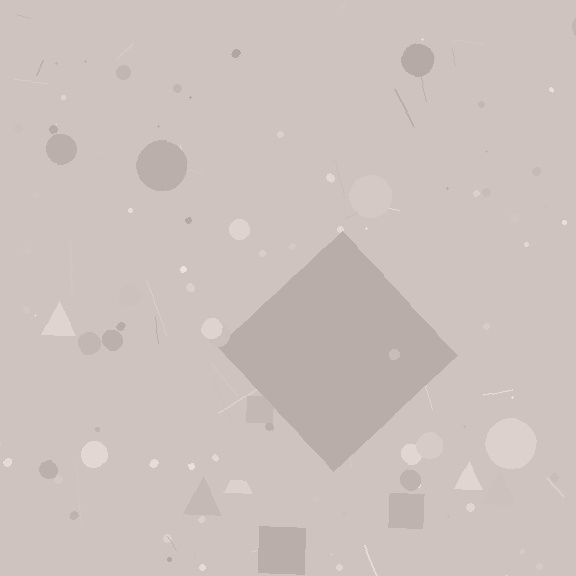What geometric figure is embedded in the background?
A diamond is embedded in the background.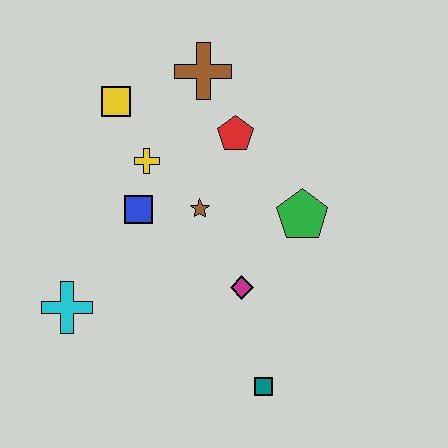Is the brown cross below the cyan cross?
No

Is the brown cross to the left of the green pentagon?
Yes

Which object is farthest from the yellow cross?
The teal square is farthest from the yellow cross.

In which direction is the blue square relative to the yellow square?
The blue square is below the yellow square.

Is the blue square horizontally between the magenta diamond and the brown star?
No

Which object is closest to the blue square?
The yellow cross is closest to the blue square.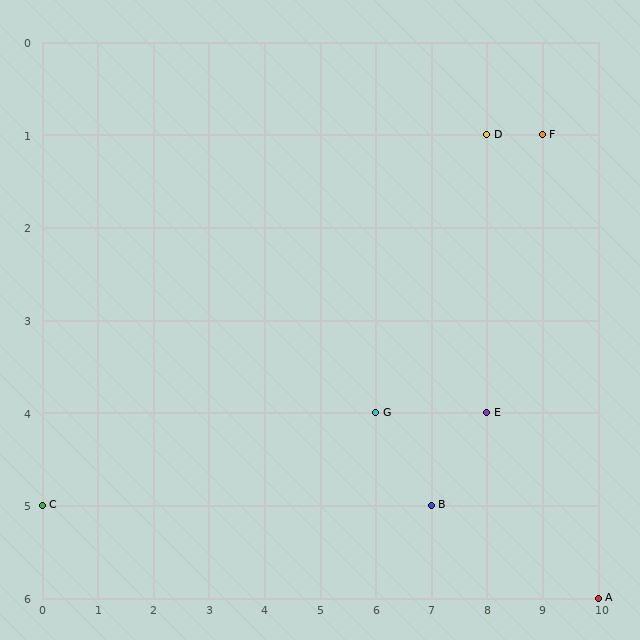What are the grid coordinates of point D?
Point D is at grid coordinates (8, 1).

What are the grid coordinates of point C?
Point C is at grid coordinates (0, 5).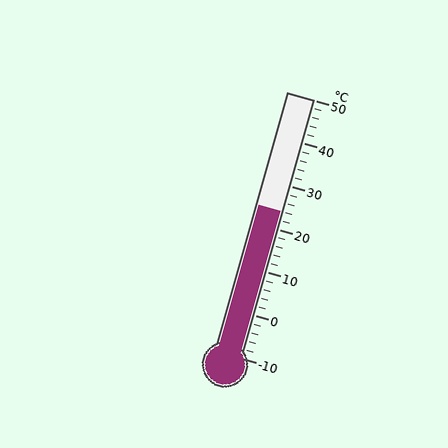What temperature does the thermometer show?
The thermometer shows approximately 24°C.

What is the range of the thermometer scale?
The thermometer scale ranges from -10°C to 50°C.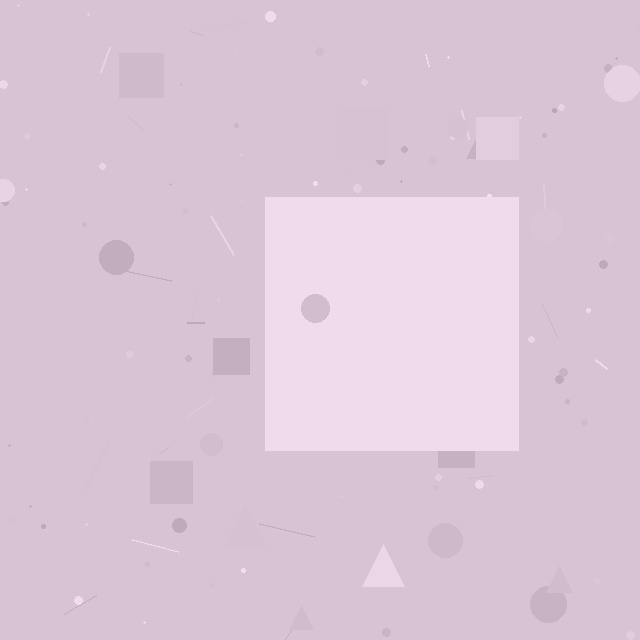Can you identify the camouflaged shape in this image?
The camouflaged shape is a square.